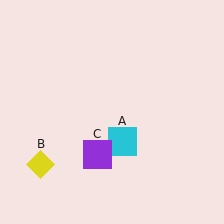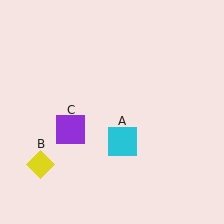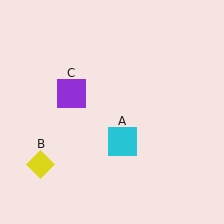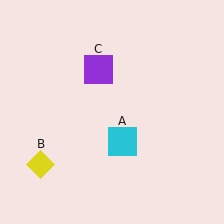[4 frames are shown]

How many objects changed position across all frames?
1 object changed position: purple square (object C).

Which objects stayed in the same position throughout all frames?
Cyan square (object A) and yellow diamond (object B) remained stationary.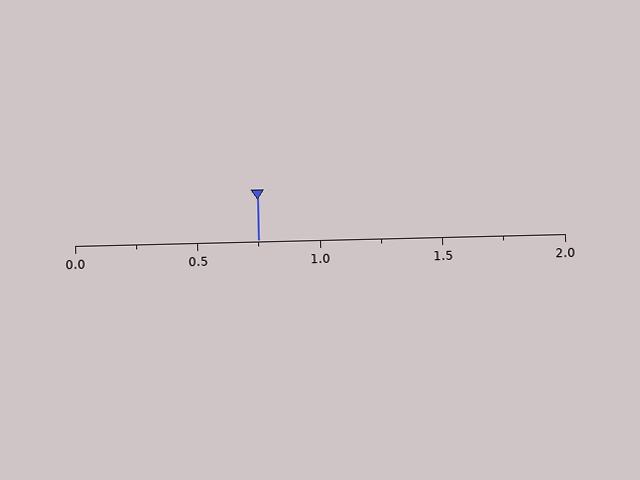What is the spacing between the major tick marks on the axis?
The major ticks are spaced 0.5 apart.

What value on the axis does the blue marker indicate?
The marker indicates approximately 0.75.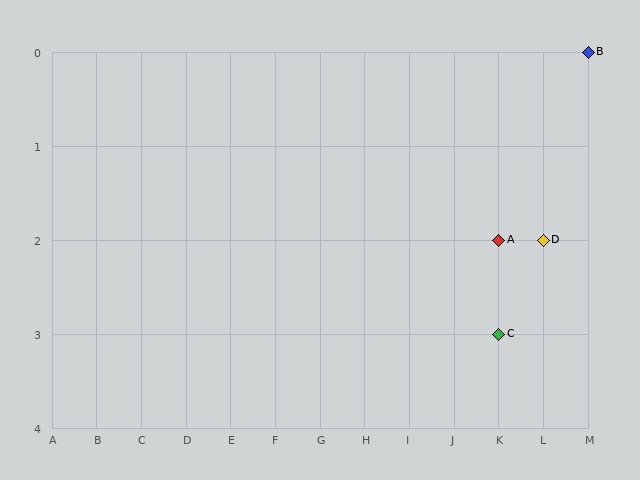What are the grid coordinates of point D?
Point D is at grid coordinates (L, 2).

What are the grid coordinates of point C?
Point C is at grid coordinates (K, 3).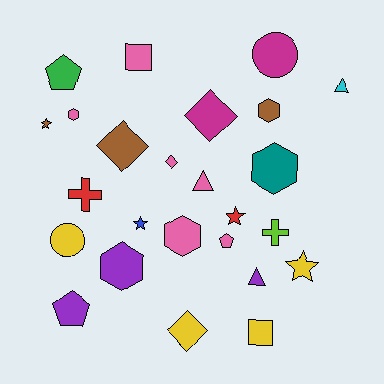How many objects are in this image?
There are 25 objects.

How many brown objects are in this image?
There are 3 brown objects.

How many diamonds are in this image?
There are 4 diamonds.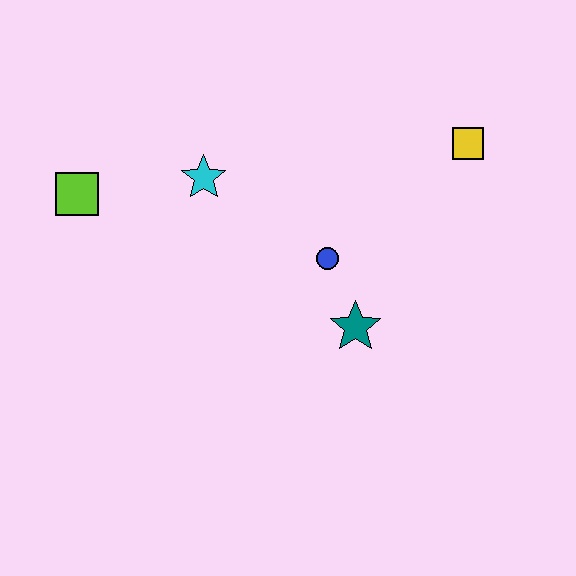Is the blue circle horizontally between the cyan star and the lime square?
No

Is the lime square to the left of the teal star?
Yes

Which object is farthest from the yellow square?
The lime square is farthest from the yellow square.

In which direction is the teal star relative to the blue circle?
The teal star is below the blue circle.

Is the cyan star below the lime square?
No